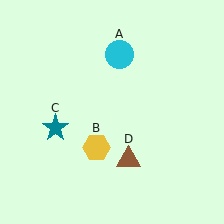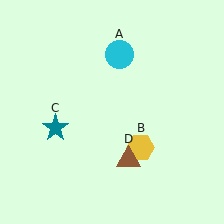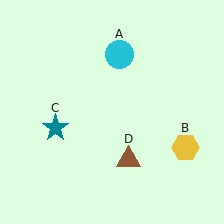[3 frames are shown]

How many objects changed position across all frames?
1 object changed position: yellow hexagon (object B).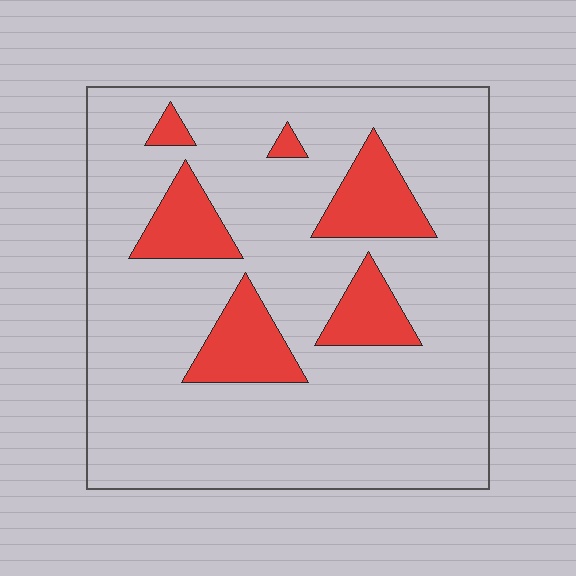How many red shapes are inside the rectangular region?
6.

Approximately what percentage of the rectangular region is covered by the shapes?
Approximately 15%.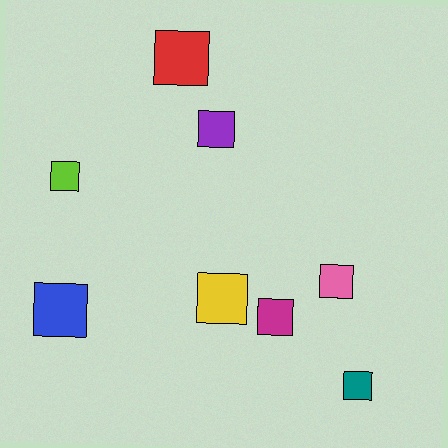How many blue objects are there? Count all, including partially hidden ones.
There is 1 blue object.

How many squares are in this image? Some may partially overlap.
There are 8 squares.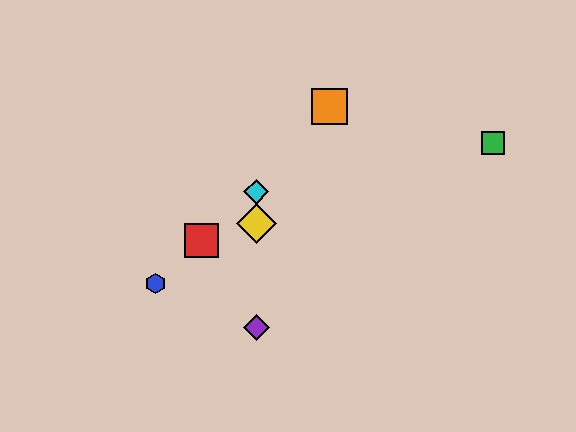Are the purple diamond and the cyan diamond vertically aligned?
Yes, both are at x≈256.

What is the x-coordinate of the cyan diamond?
The cyan diamond is at x≈256.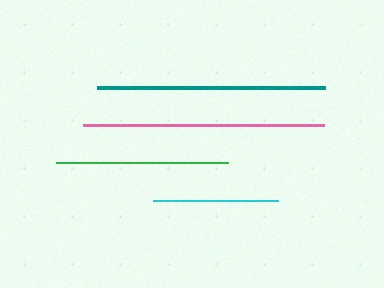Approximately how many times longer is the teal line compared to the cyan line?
The teal line is approximately 1.8 times the length of the cyan line.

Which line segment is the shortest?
The cyan line is the shortest at approximately 124 pixels.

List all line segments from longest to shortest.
From longest to shortest: pink, teal, green, cyan.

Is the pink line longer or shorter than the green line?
The pink line is longer than the green line.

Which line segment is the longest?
The pink line is the longest at approximately 242 pixels.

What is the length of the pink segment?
The pink segment is approximately 242 pixels long.